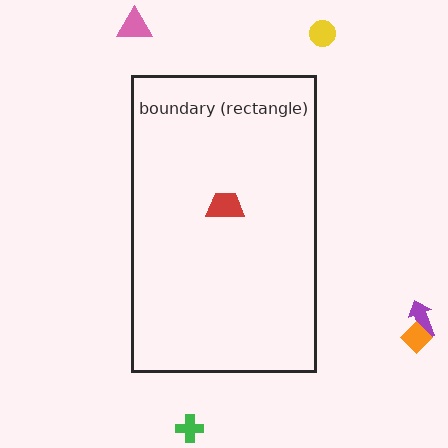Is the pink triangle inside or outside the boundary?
Outside.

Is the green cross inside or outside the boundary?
Outside.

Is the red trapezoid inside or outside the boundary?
Inside.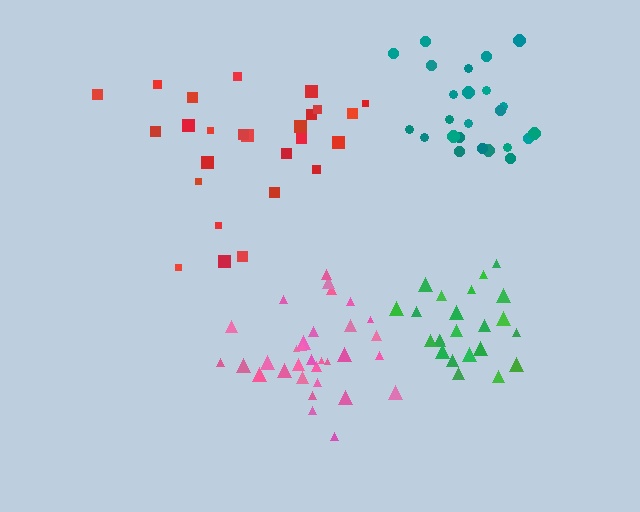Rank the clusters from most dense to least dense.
green, teal, pink, red.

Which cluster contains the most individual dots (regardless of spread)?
Pink (32).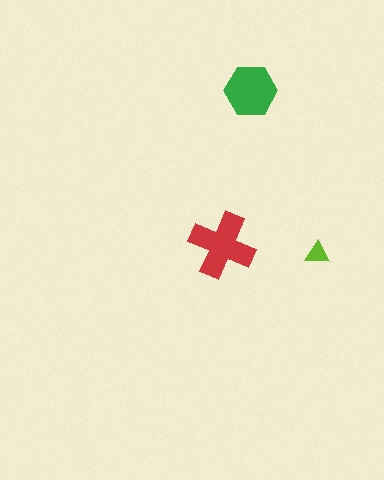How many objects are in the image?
There are 3 objects in the image.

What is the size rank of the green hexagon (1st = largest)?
2nd.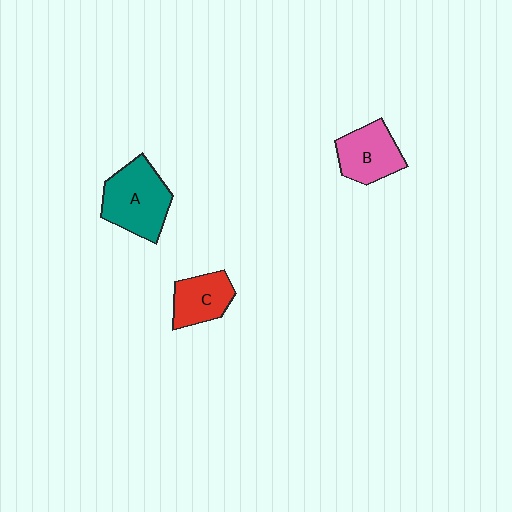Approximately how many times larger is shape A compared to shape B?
Approximately 1.3 times.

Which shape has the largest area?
Shape A (teal).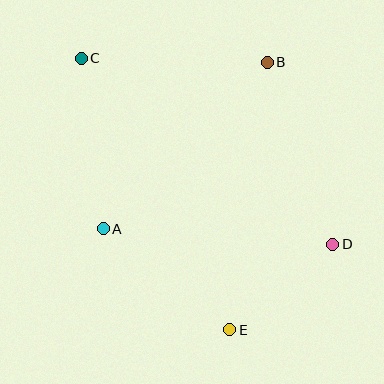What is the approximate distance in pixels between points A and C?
The distance between A and C is approximately 172 pixels.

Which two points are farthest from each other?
Points C and D are farthest from each other.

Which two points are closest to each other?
Points D and E are closest to each other.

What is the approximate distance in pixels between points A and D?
The distance between A and D is approximately 230 pixels.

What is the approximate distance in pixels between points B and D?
The distance between B and D is approximately 194 pixels.